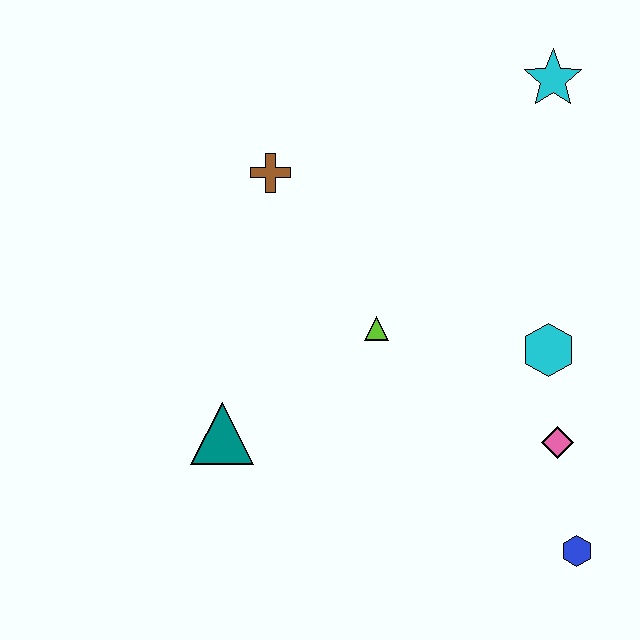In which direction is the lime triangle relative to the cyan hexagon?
The lime triangle is to the left of the cyan hexagon.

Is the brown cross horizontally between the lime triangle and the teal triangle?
Yes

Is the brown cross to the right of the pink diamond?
No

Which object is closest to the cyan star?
The cyan hexagon is closest to the cyan star.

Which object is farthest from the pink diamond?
The brown cross is farthest from the pink diamond.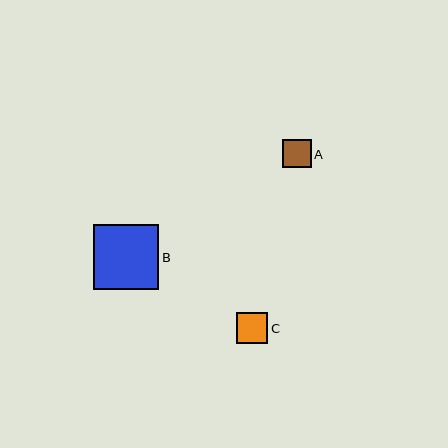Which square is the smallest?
Square A is the smallest with a size of approximately 29 pixels.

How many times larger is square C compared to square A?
Square C is approximately 1.1 times the size of square A.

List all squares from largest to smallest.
From largest to smallest: B, C, A.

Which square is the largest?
Square B is the largest with a size of approximately 66 pixels.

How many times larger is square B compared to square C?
Square B is approximately 2.1 times the size of square C.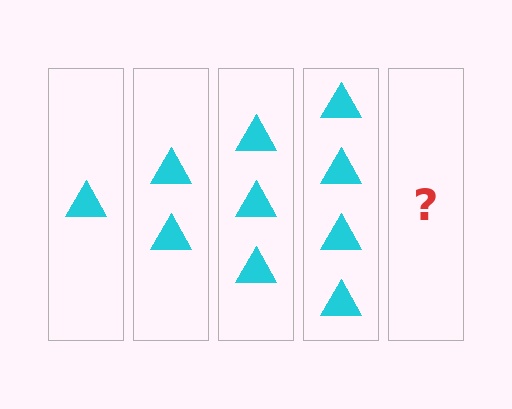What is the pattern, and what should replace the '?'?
The pattern is that each step adds one more triangle. The '?' should be 5 triangles.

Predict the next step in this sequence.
The next step is 5 triangles.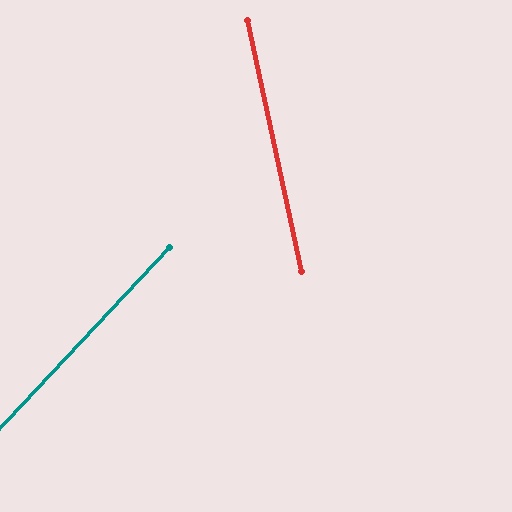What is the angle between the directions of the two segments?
Approximately 55 degrees.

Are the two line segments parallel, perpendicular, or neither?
Neither parallel nor perpendicular — they differ by about 55°.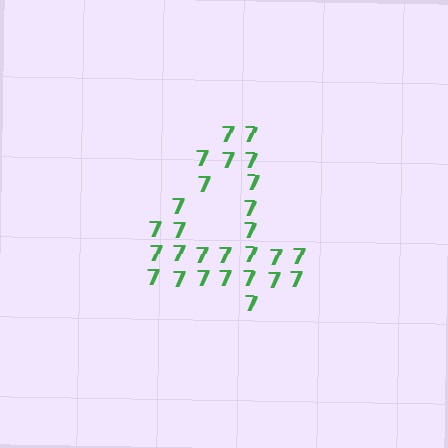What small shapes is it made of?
It is made of small digit 7's.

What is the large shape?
The large shape is the digit 4.